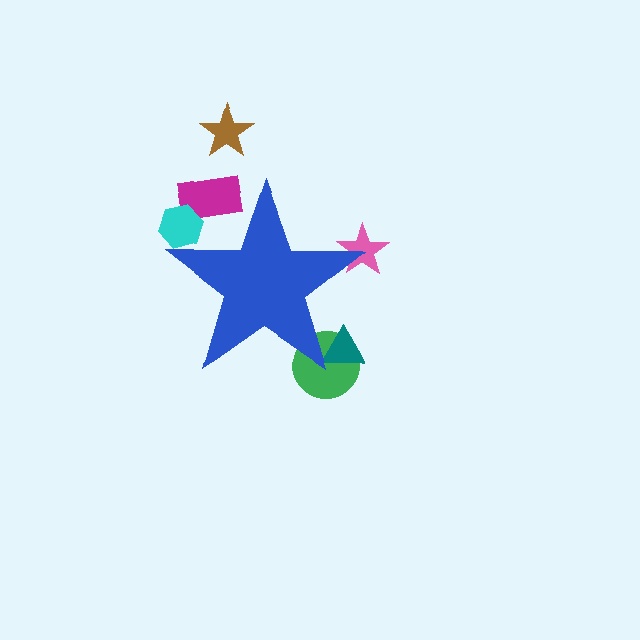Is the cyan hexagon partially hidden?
Yes, the cyan hexagon is partially hidden behind the blue star.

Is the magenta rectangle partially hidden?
Yes, the magenta rectangle is partially hidden behind the blue star.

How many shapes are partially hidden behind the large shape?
5 shapes are partially hidden.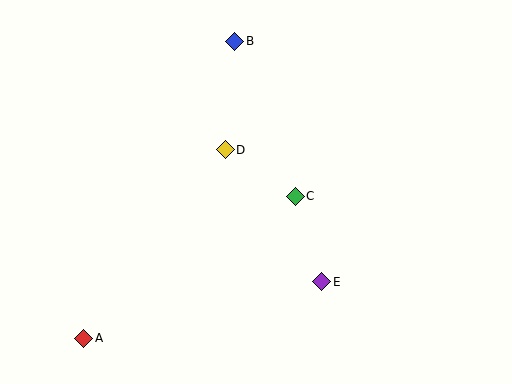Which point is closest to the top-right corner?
Point B is closest to the top-right corner.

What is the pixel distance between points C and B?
The distance between C and B is 166 pixels.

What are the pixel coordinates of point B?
Point B is at (235, 41).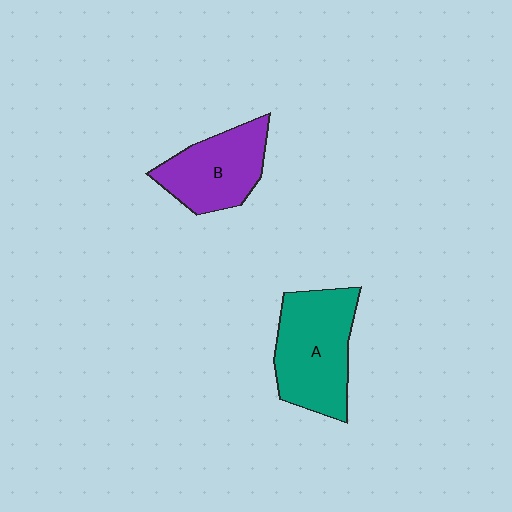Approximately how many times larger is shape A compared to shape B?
Approximately 1.3 times.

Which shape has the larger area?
Shape A (teal).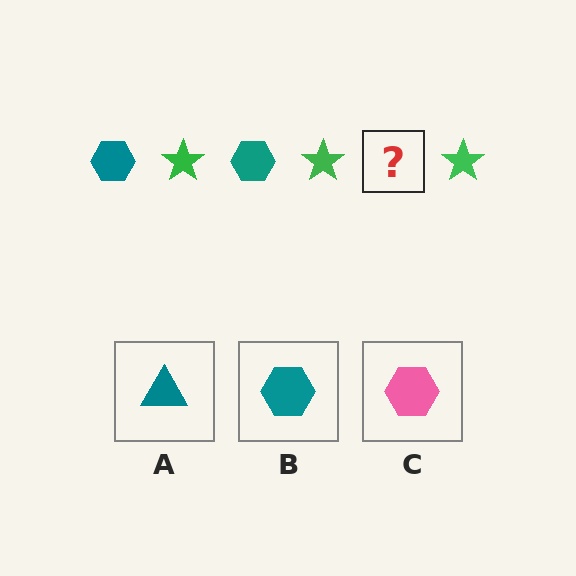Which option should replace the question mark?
Option B.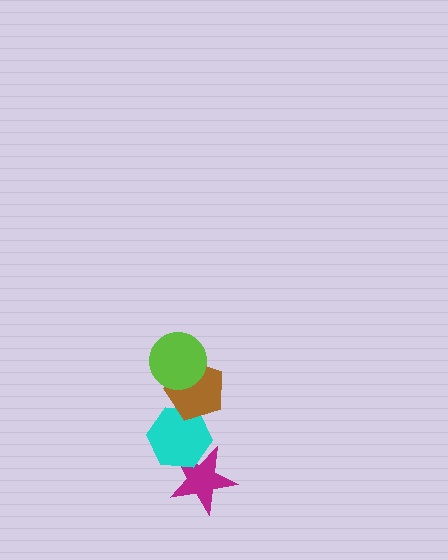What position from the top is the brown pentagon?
The brown pentagon is 2nd from the top.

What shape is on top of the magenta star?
The cyan hexagon is on top of the magenta star.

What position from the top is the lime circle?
The lime circle is 1st from the top.